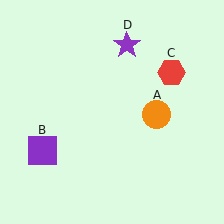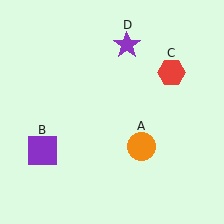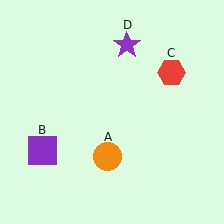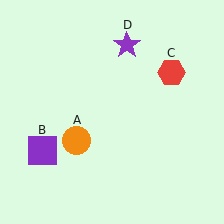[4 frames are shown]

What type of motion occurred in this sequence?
The orange circle (object A) rotated clockwise around the center of the scene.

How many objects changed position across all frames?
1 object changed position: orange circle (object A).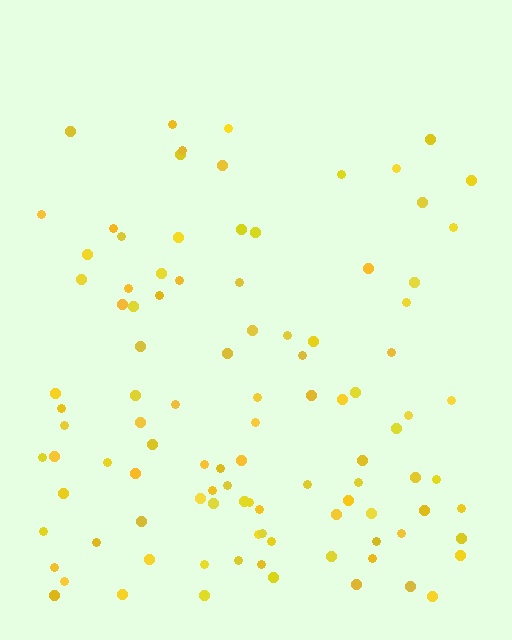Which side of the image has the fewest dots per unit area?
The top.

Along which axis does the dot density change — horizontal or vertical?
Vertical.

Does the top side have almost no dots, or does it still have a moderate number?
Still a moderate number, just noticeably fewer than the bottom.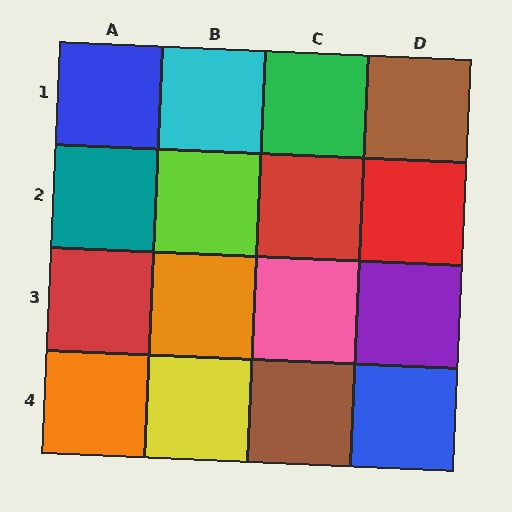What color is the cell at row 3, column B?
Orange.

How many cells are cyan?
1 cell is cyan.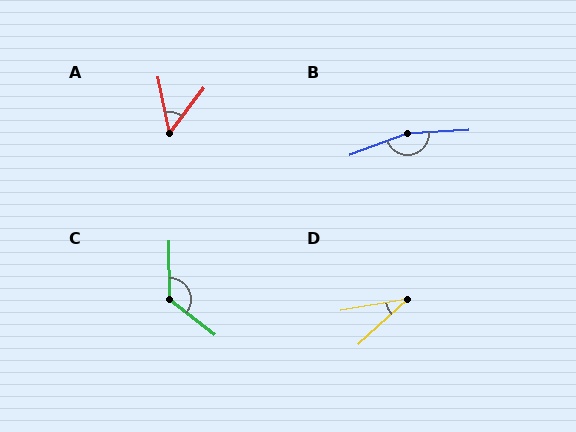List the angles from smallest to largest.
D (33°), A (49°), C (128°), B (163°).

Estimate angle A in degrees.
Approximately 49 degrees.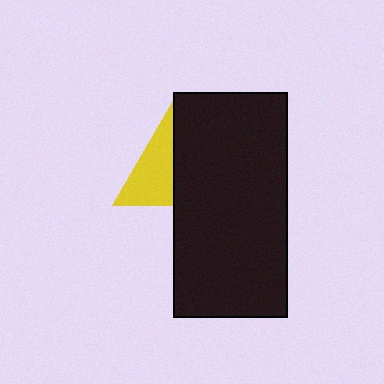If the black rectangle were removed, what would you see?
You would see the complete yellow triangle.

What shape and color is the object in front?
The object in front is a black rectangle.